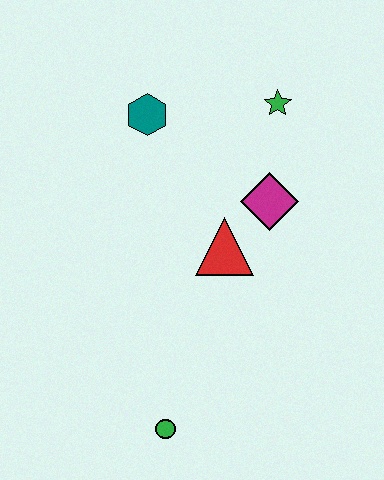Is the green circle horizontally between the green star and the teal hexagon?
Yes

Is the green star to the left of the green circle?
No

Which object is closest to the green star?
The magenta diamond is closest to the green star.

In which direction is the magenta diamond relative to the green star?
The magenta diamond is below the green star.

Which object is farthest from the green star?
The green circle is farthest from the green star.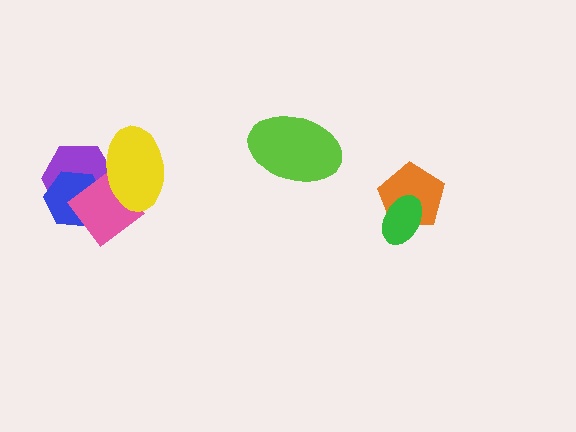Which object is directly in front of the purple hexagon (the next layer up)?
The blue hexagon is directly in front of the purple hexagon.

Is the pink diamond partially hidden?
Yes, it is partially covered by another shape.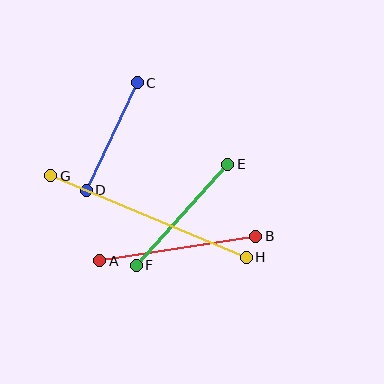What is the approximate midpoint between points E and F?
The midpoint is at approximately (182, 215) pixels.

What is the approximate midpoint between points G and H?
The midpoint is at approximately (149, 216) pixels.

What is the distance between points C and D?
The distance is approximately 119 pixels.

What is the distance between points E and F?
The distance is approximately 136 pixels.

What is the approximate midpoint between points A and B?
The midpoint is at approximately (178, 248) pixels.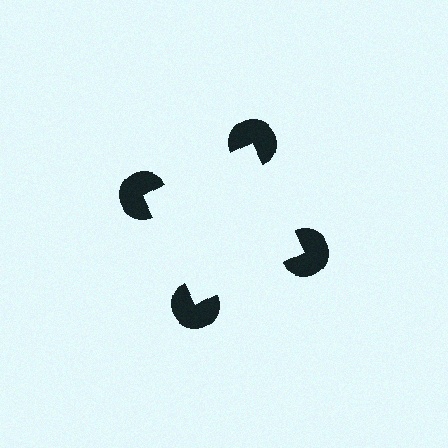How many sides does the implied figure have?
4 sides.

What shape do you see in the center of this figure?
An illusory square — its edges are inferred from the aligned wedge cuts in the pac-man discs, not physically drawn.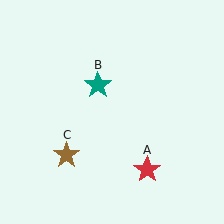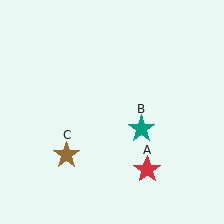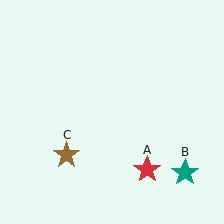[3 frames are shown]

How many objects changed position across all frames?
1 object changed position: teal star (object B).